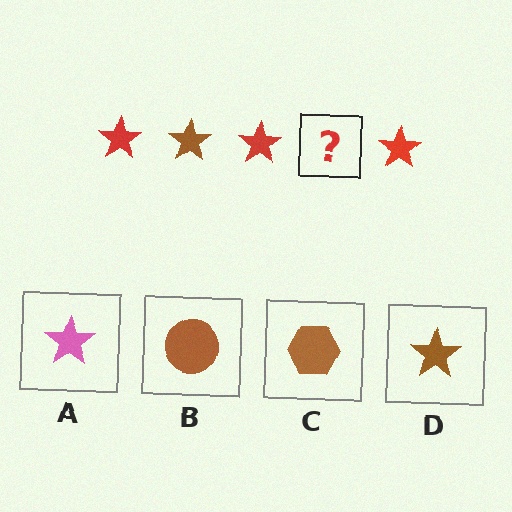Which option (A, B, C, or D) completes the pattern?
D.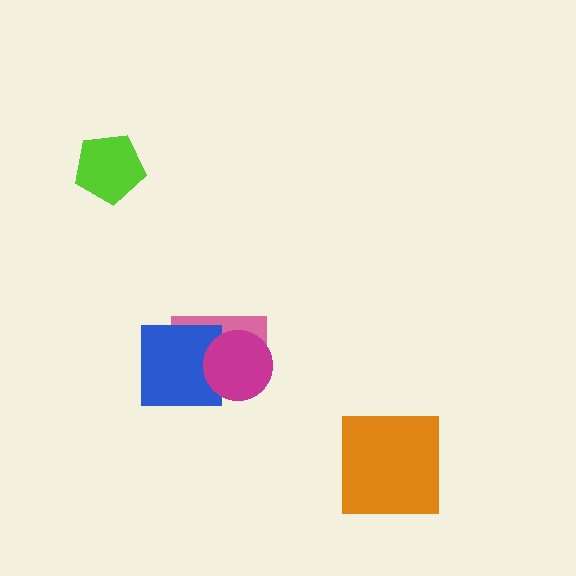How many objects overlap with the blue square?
2 objects overlap with the blue square.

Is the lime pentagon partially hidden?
No, no other shape covers it.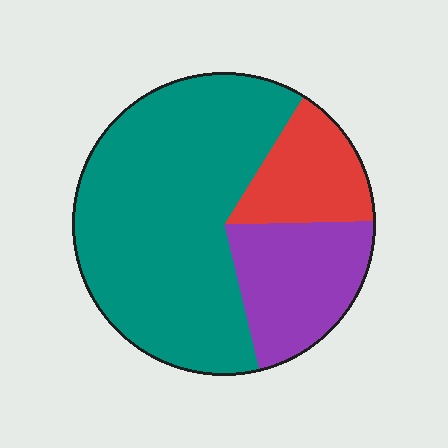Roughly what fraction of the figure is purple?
Purple covers about 20% of the figure.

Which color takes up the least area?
Red, at roughly 15%.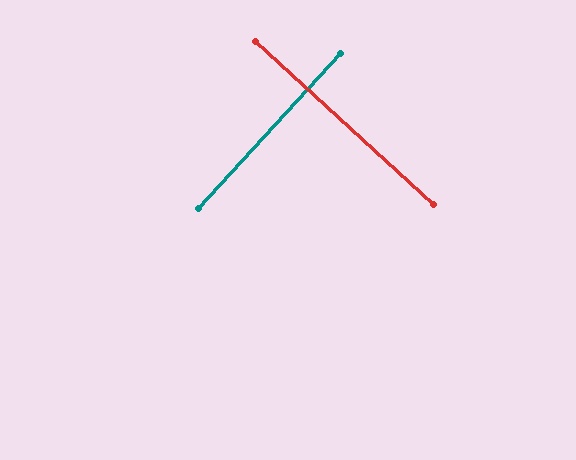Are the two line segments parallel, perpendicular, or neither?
Perpendicular — they meet at approximately 90°.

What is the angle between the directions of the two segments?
Approximately 90 degrees.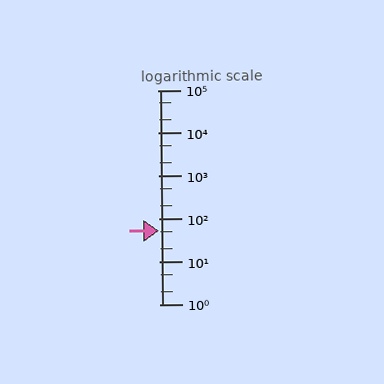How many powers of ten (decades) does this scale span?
The scale spans 5 decades, from 1 to 100000.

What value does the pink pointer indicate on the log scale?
The pointer indicates approximately 53.